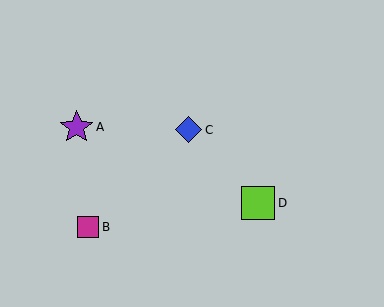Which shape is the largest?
The purple star (labeled A) is the largest.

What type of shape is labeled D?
Shape D is a lime square.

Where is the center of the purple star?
The center of the purple star is at (77, 127).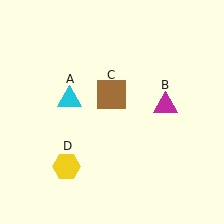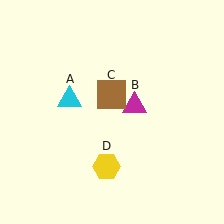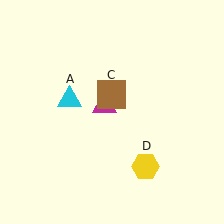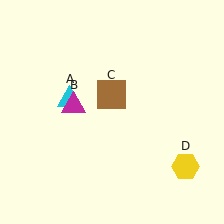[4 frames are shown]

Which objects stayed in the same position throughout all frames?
Cyan triangle (object A) and brown square (object C) remained stationary.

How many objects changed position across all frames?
2 objects changed position: magenta triangle (object B), yellow hexagon (object D).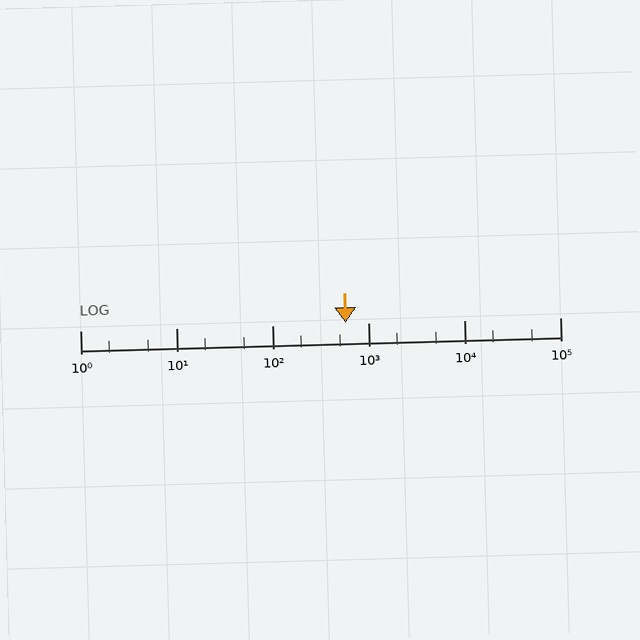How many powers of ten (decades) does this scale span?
The scale spans 5 decades, from 1 to 100000.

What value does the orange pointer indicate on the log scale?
The pointer indicates approximately 580.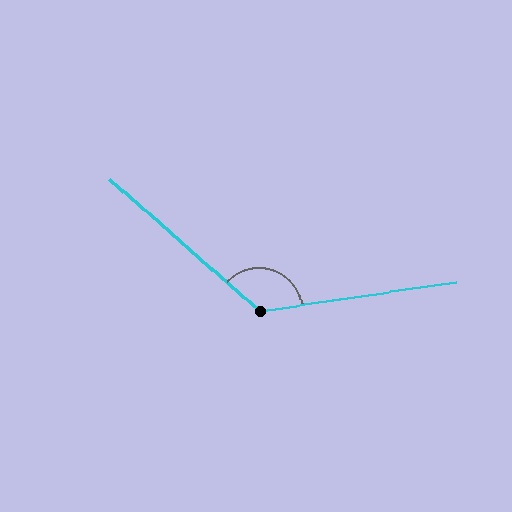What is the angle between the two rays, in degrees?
Approximately 130 degrees.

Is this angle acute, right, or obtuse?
It is obtuse.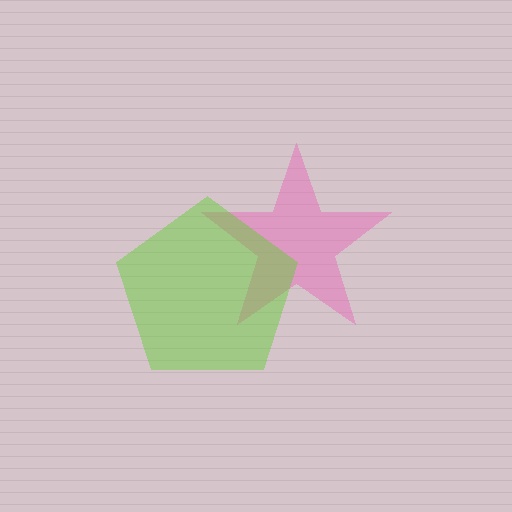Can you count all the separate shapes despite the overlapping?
Yes, there are 2 separate shapes.